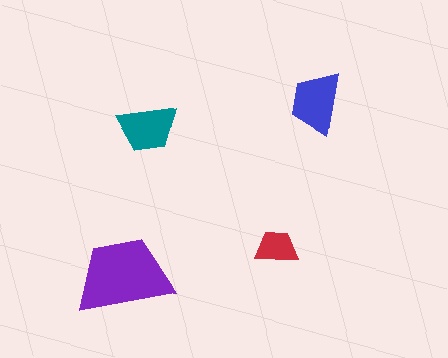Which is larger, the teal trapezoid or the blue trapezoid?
The blue one.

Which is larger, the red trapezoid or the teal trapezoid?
The teal one.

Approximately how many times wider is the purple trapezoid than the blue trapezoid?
About 1.5 times wider.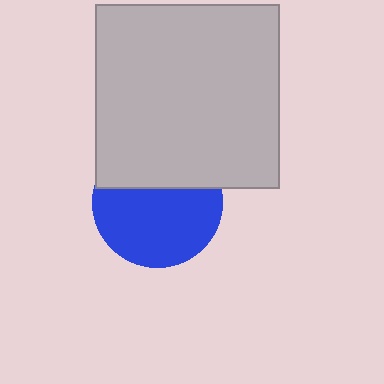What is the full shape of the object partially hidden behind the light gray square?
The partially hidden object is a blue circle.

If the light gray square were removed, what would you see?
You would see the complete blue circle.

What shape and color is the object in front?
The object in front is a light gray square.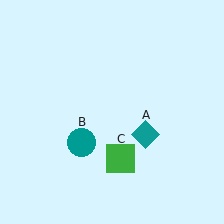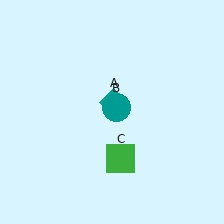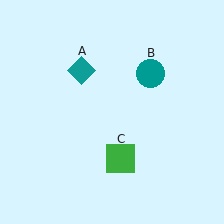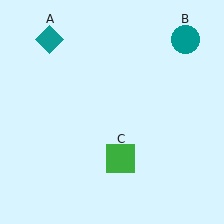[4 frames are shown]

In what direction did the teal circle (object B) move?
The teal circle (object B) moved up and to the right.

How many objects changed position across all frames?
2 objects changed position: teal diamond (object A), teal circle (object B).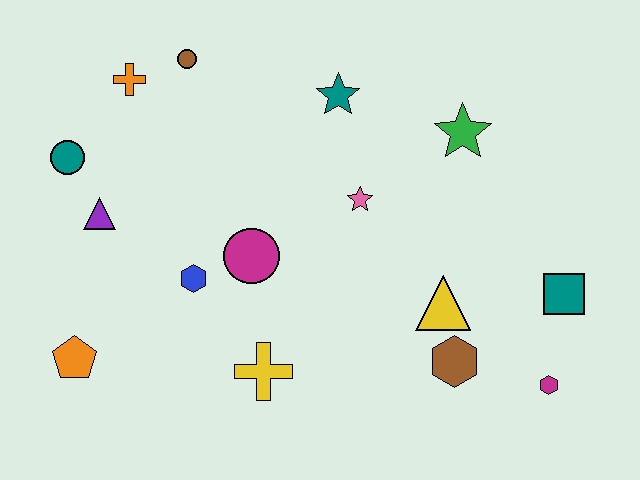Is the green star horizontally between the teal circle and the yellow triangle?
No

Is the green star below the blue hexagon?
No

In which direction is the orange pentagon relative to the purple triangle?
The orange pentagon is below the purple triangle.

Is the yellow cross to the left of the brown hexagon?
Yes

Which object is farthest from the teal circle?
The magenta hexagon is farthest from the teal circle.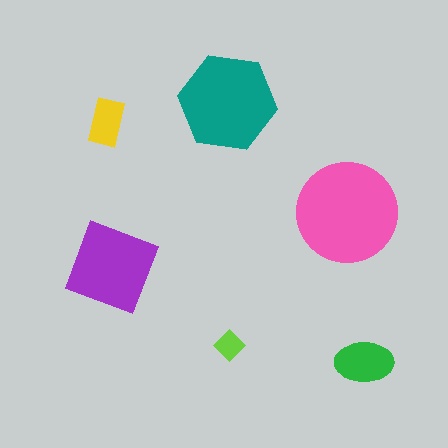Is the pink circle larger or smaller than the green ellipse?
Larger.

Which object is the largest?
The pink circle.